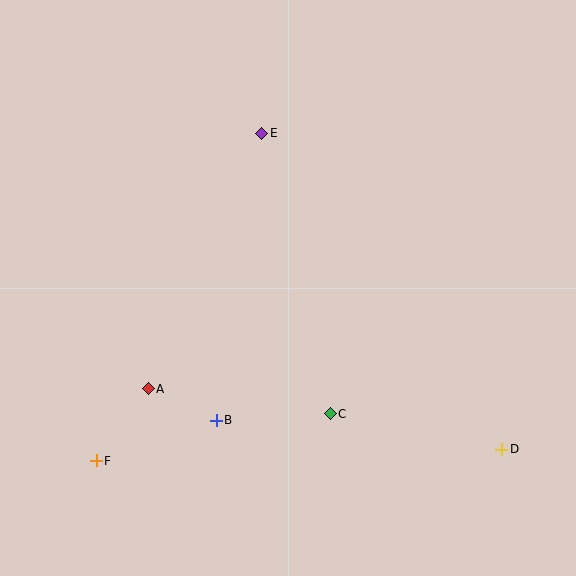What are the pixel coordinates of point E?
Point E is at (262, 133).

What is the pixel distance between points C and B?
The distance between C and B is 114 pixels.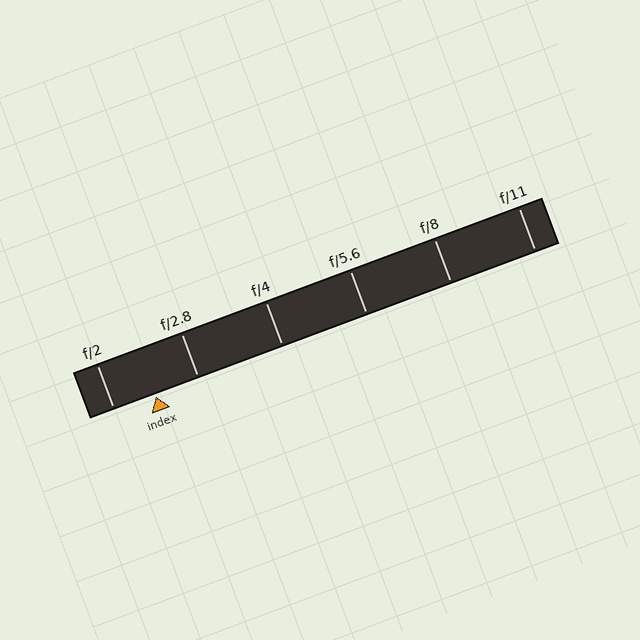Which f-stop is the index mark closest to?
The index mark is closest to f/2.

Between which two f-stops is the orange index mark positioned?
The index mark is between f/2 and f/2.8.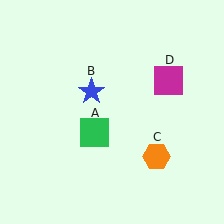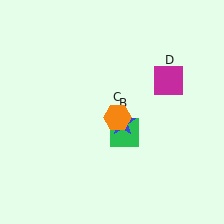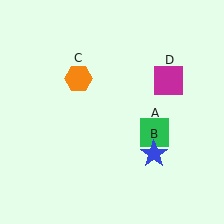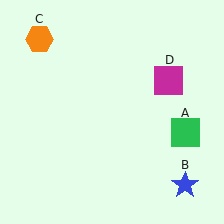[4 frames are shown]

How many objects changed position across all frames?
3 objects changed position: green square (object A), blue star (object B), orange hexagon (object C).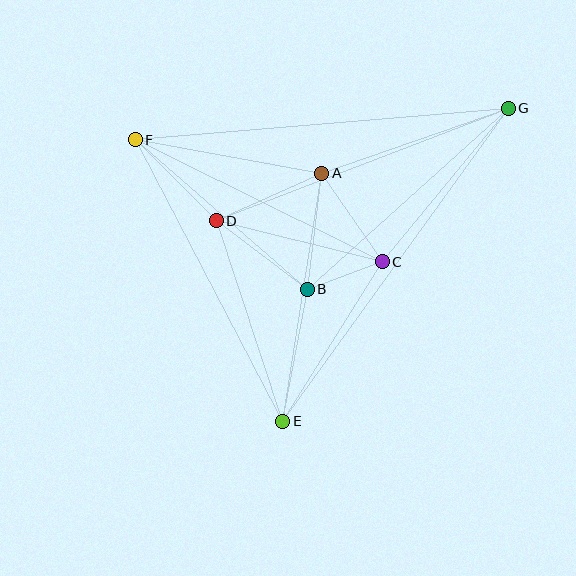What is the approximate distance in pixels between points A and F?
The distance between A and F is approximately 189 pixels.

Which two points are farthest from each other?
Points E and G are farthest from each other.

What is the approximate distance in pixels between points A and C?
The distance between A and C is approximately 107 pixels.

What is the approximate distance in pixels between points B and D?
The distance between B and D is approximately 114 pixels.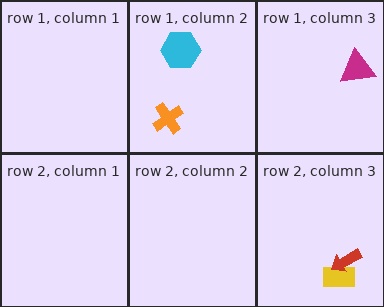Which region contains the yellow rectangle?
The row 2, column 3 region.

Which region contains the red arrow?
The row 2, column 3 region.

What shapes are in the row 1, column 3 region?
The magenta triangle.